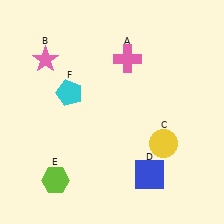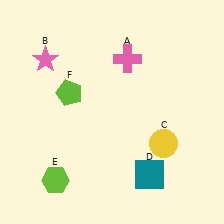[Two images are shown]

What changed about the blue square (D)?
In Image 1, D is blue. In Image 2, it changed to teal.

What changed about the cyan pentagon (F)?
In Image 1, F is cyan. In Image 2, it changed to lime.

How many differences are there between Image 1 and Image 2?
There are 2 differences between the two images.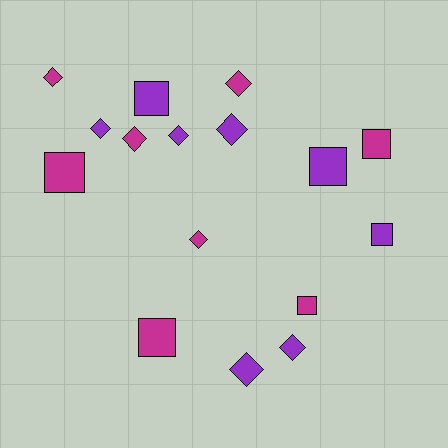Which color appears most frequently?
Magenta, with 8 objects.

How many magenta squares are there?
There are 4 magenta squares.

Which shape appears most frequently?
Diamond, with 9 objects.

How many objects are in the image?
There are 16 objects.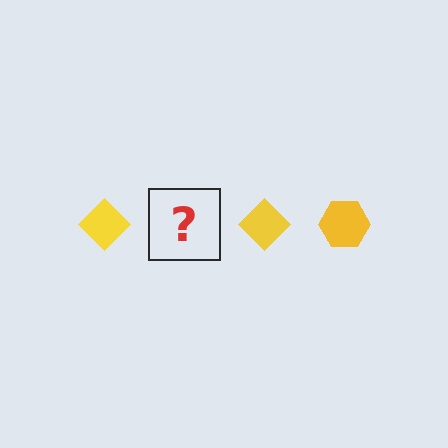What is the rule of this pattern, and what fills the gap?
The rule is that the pattern cycles through diamond, hexagon shapes in yellow. The gap should be filled with a yellow hexagon.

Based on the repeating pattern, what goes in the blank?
The blank should be a yellow hexagon.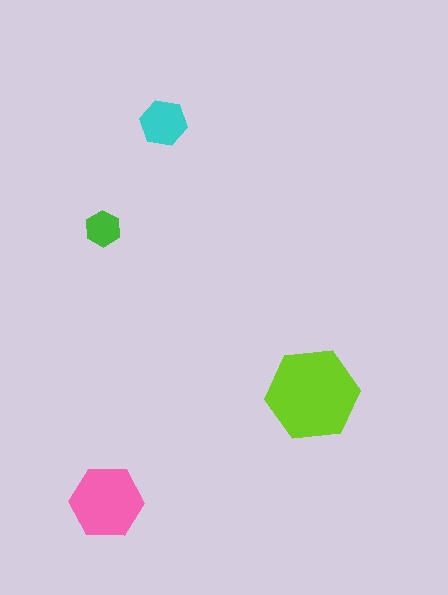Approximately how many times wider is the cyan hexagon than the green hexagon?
About 1.5 times wider.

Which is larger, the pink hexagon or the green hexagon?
The pink one.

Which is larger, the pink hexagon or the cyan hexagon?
The pink one.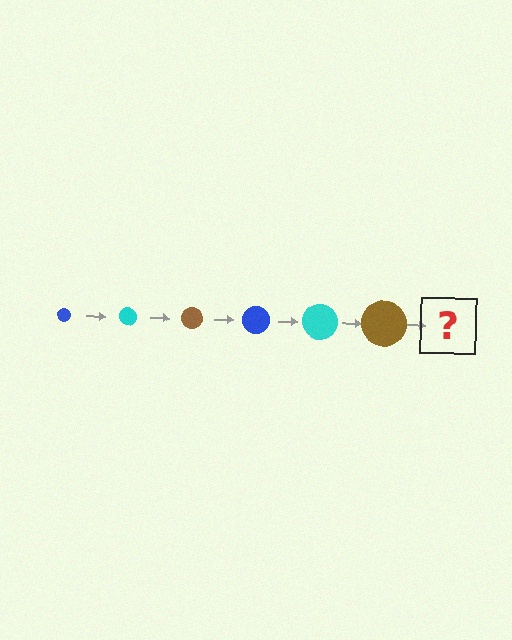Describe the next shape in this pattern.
It should be a blue circle, larger than the previous one.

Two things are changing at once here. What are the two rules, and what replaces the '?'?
The two rules are that the circle grows larger each step and the color cycles through blue, cyan, and brown. The '?' should be a blue circle, larger than the previous one.